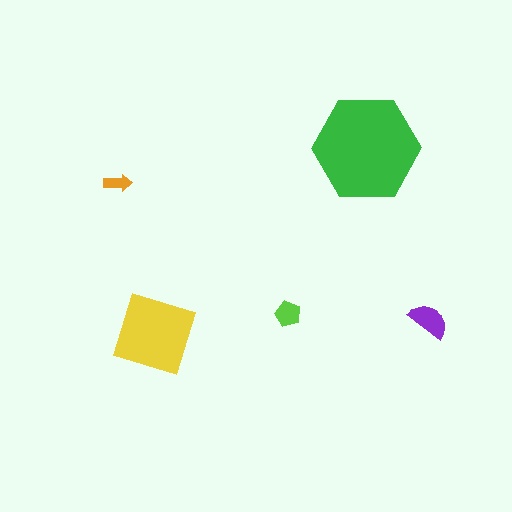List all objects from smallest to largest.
The orange arrow, the lime pentagon, the purple semicircle, the yellow diamond, the green hexagon.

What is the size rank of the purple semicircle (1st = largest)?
3rd.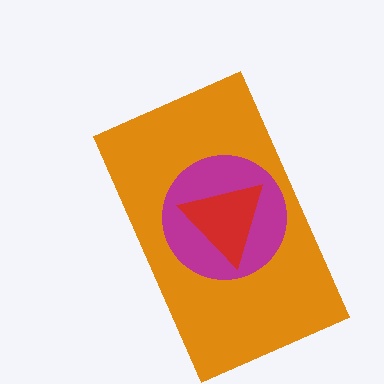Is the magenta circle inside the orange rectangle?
Yes.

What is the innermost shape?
The red triangle.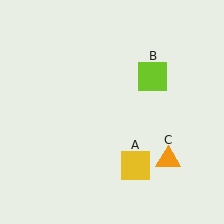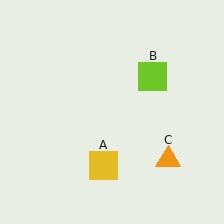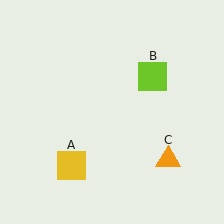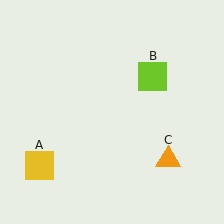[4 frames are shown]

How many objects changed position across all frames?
1 object changed position: yellow square (object A).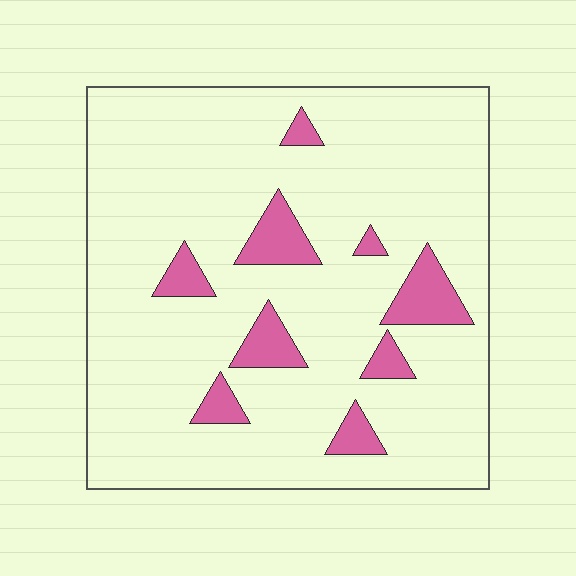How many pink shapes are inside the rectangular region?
9.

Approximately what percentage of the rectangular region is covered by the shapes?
Approximately 10%.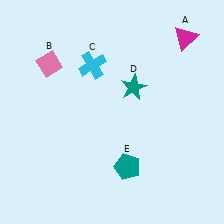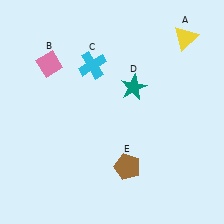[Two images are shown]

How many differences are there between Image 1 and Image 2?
There are 2 differences between the two images.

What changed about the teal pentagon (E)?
In Image 1, E is teal. In Image 2, it changed to brown.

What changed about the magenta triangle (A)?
In Image 1, A is magenta. In Image 2, it changed to yellow.